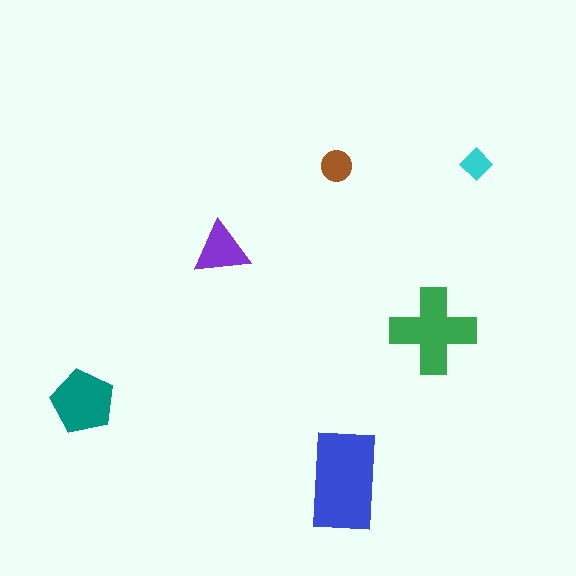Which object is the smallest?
The cyan diamond.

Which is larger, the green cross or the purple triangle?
The green cross.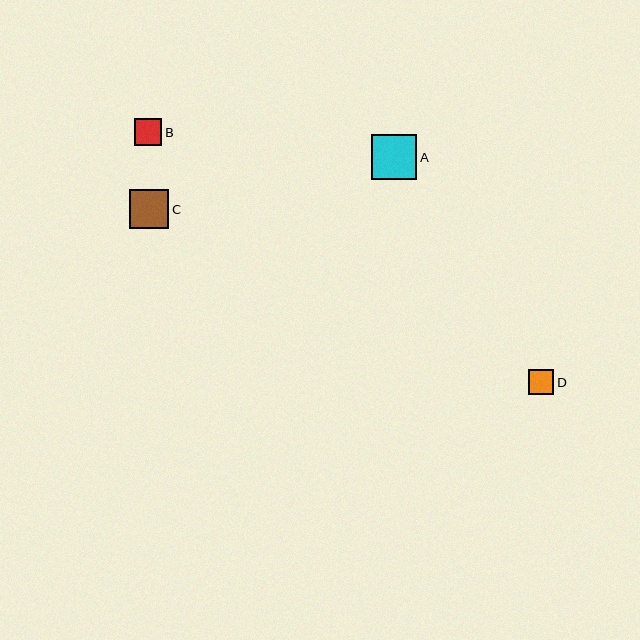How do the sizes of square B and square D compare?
Square B and square D are approximately the same size.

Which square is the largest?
Square A is the largest with a size of approximately 45 pixels.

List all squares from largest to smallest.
From largest to smallest: A, C, B, D.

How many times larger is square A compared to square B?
Square A is approximately 1.6 times the size of square B.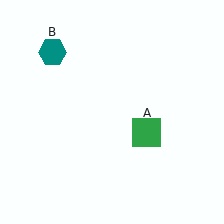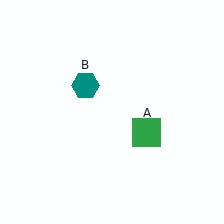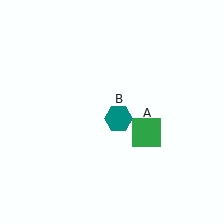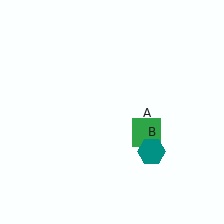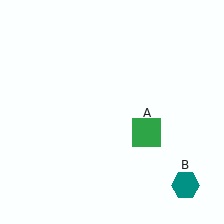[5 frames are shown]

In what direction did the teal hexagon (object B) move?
The teal hexagon (object B) moved down and to the right.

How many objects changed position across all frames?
1 object changed position: teal hexagon (object B).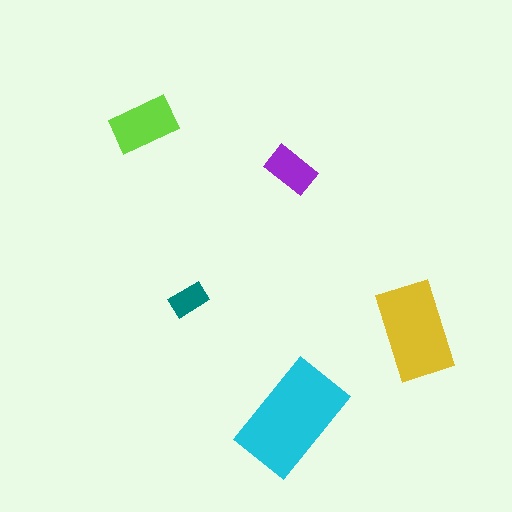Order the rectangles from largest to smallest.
the cyan one, the yellow one, the lime one, the purple one, the teal one.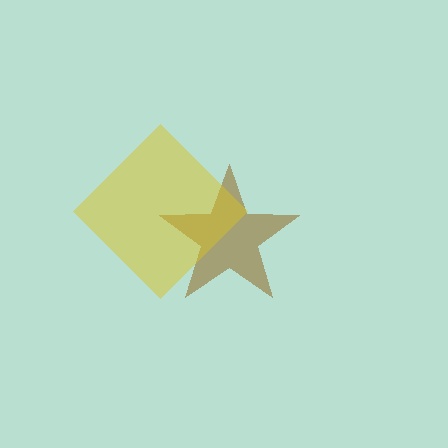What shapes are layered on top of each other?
The layered shapes are: a brown star, a yellow diamond.